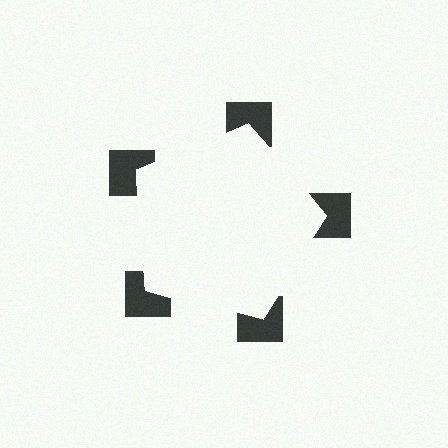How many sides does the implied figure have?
5 sides.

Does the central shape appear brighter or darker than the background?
It typically appears slightly brighter than the background, even though no actual brightness change is drawn.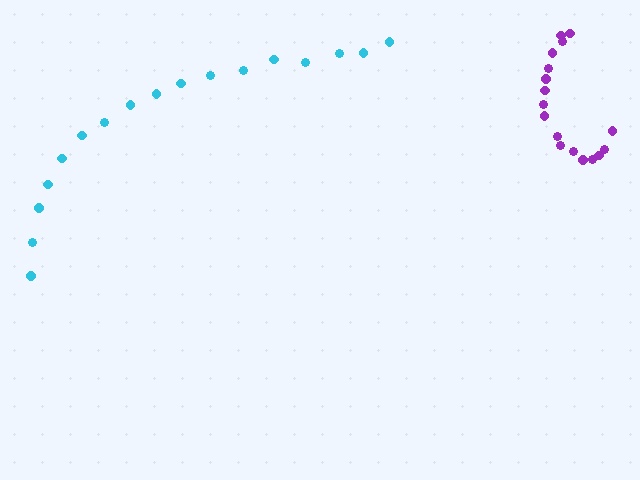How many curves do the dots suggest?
There are 2 distinct paths.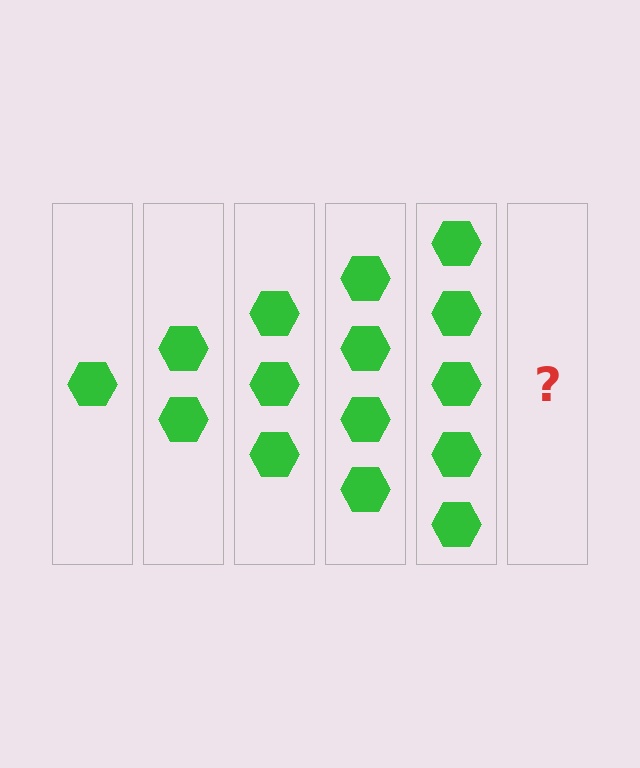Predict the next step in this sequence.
The next step is 6 hexagons.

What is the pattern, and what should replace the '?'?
The pattern is that each step adds one more hexagon. The '?' should be 6 hexagons.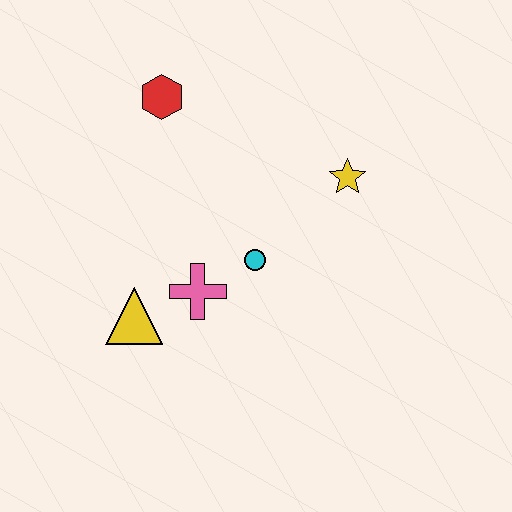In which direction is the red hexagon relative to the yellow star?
The red hexagon is to the left of the yellow star.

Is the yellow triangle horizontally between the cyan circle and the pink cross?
No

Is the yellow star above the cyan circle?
Yes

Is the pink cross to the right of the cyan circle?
No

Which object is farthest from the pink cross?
The red hexagon is farthest from the pink cross.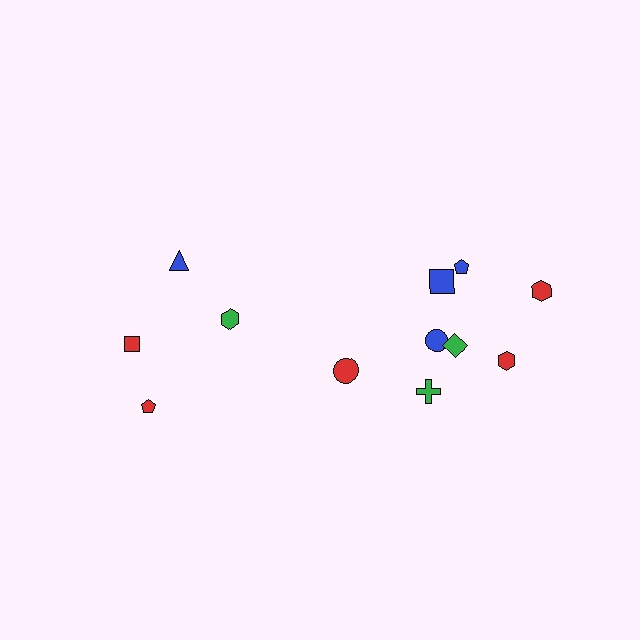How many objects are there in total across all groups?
There are 12 objects.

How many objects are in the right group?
There are 8 objects.